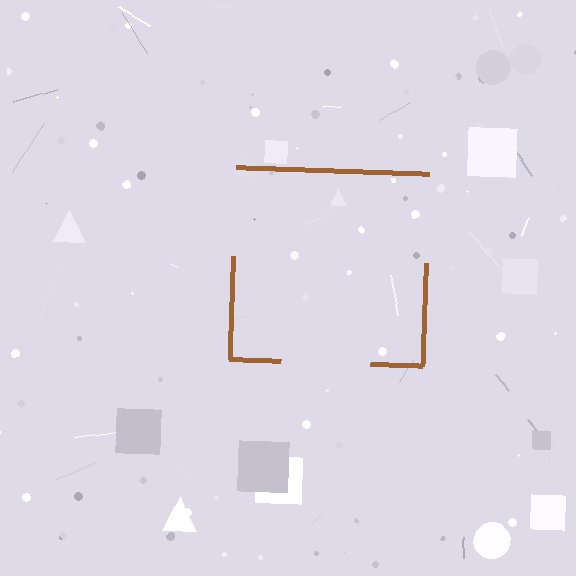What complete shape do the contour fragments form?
The contour fragments form a square.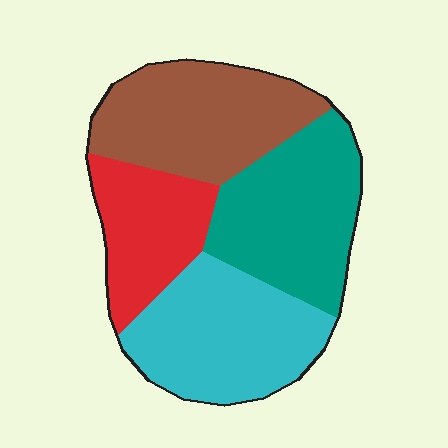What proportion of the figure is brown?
Brown takes up about one quarter (1/4) of the figure.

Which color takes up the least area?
Red, at roughly 20%.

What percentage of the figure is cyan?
Cyan covers roughly 30% of the figure.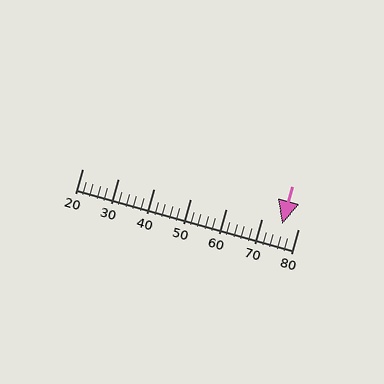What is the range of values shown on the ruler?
The ruler shows values from 20 to 80.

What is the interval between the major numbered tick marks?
The major tick marks are spaced 10 units apart.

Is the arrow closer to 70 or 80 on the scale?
The arrow is closer to 80.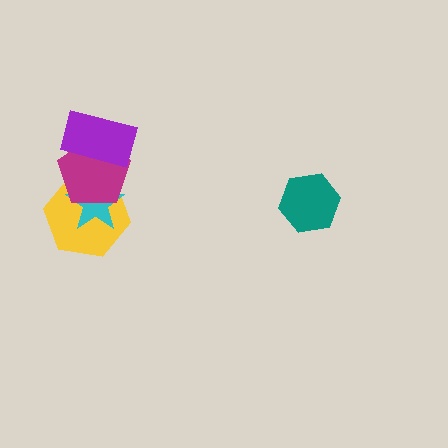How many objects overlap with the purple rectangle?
1 object overlaps with the purple rectangle.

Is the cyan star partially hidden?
Yes, it is partially covered by another shape.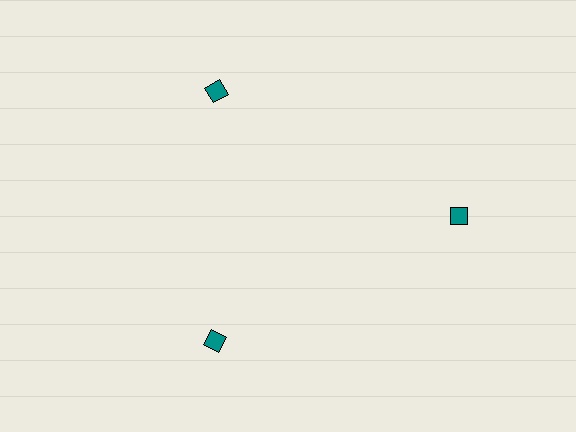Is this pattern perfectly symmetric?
No. The 3 teal diamonds are arranged in a ring, but one element near the 3 o'clock position is pushed outward from the center, breaking the 3-fold rotational symmetry.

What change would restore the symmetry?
The symmetry would be restored by moving it inward, back onto the ring so that all 3 diamonds sit at equal angles and equal distance from the center.